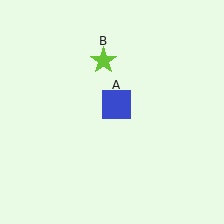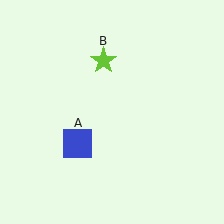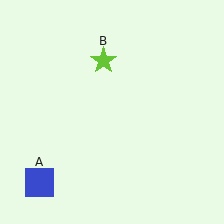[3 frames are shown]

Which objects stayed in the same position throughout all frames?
Lime star (object B) remained stationary.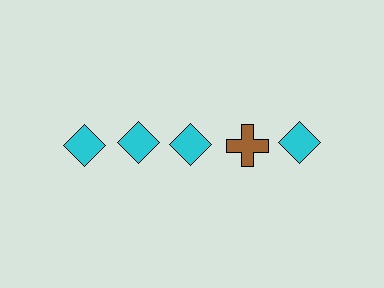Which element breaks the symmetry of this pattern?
The brown cross in the top row, second from right column breaks the symmetry. All other shapes are cyan diamonds.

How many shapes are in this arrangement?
There are 5 shapes arranged in a grid pattern.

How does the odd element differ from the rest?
It differs in both color (brown instead of cyan) and shape (cross instead of diamond).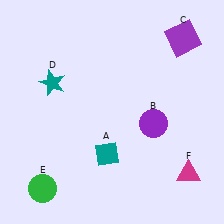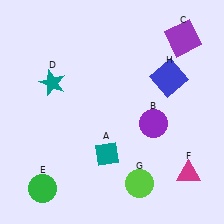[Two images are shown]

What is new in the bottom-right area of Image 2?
A lime circle (G) was added in the bottom-right area of Image 2.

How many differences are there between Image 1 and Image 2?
There are 2 differences between the two images.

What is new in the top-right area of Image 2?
A blue square (H) was added in the top-right area of Image 2.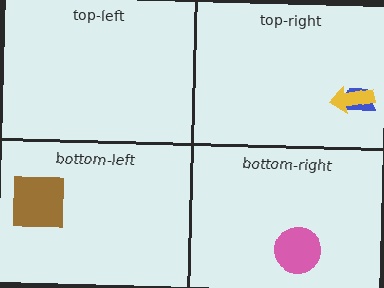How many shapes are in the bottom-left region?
1.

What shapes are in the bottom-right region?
The pink circle.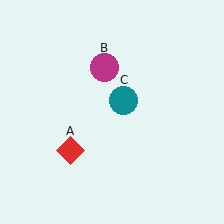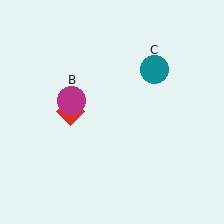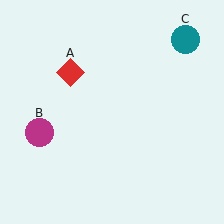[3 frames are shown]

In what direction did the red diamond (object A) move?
The red diamond (object A) moved up.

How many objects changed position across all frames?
3 objects changed position: red diamond (object A), magenta circle (object B), teal circle (object C).